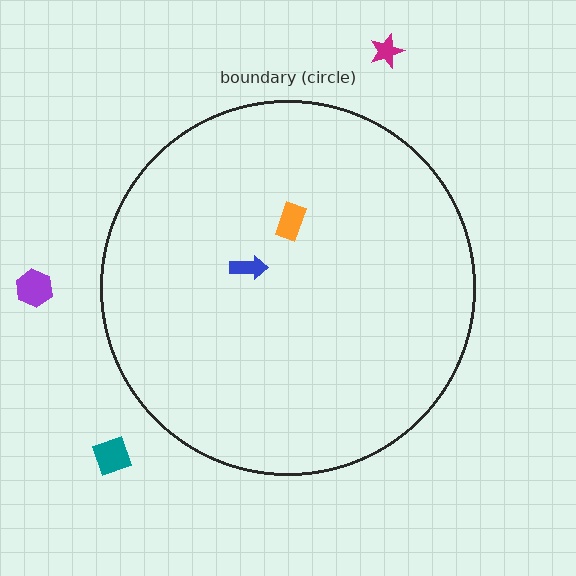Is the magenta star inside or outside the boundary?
Outside.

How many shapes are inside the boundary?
2 inside, 3 outside.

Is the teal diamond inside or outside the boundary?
Outside.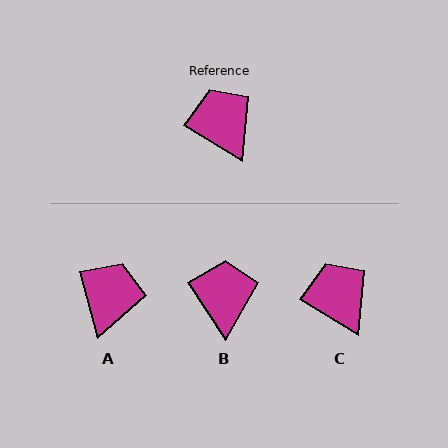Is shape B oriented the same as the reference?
No, it is off by about 24 degrees.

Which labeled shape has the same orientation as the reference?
C.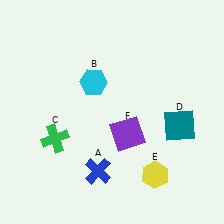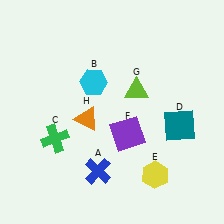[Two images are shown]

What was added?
A lime triangle (G), an orange triangle (H) were added in Image 2.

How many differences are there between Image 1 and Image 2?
There are 2 differences between the two images.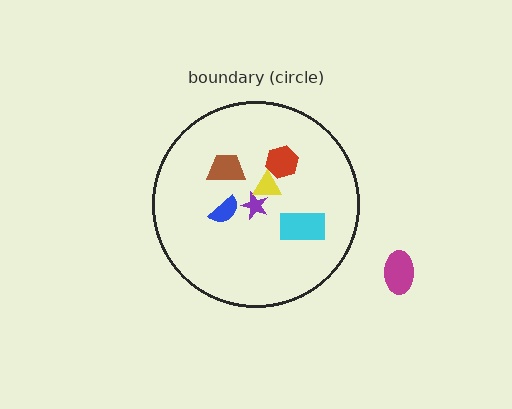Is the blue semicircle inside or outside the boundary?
Inside.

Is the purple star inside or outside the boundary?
Inside.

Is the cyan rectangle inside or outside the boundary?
Inside.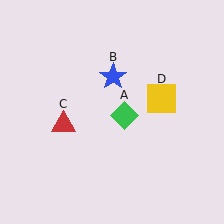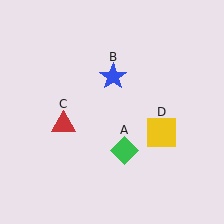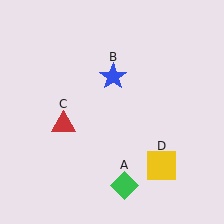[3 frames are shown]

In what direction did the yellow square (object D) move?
The yellow square (object D) moved down.